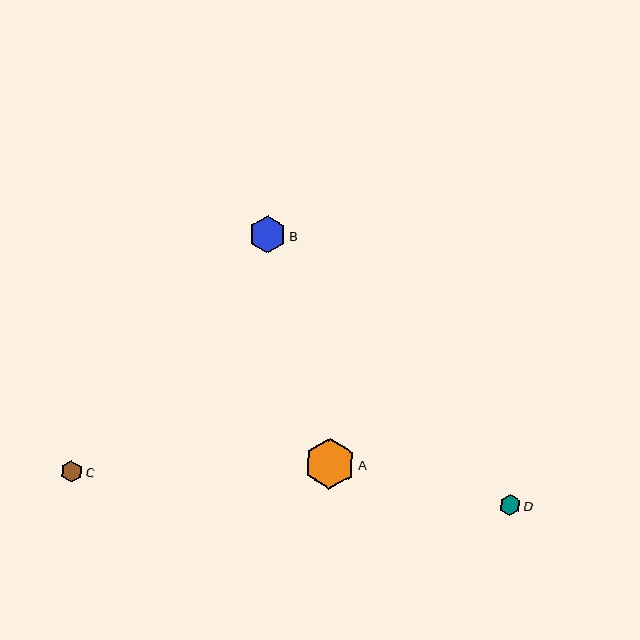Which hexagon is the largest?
Hexagon A is the largest with a size of approximately 51 pixels.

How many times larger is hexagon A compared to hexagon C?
Hexagon A is approximately 2.4 times the size of hexagon C.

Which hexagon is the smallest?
Hexagon D is the smallest with a size of approximately 21 pixels.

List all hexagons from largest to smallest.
From largest to smallest: A, B, C, D.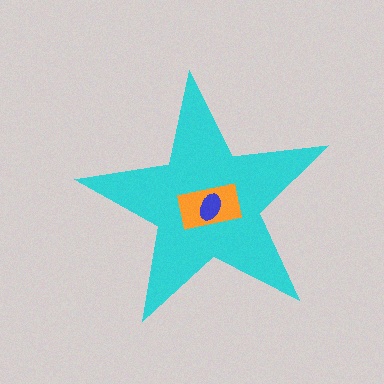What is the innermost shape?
The blue ellipse.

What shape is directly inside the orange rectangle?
The blue ellipse.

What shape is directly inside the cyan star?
The orange rectangle.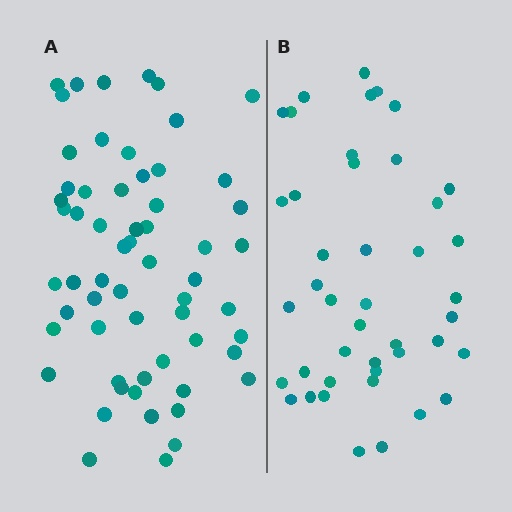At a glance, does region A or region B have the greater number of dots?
Region A (the left region) has more dots.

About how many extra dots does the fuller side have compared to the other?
Region A has approximately 15 more dots than region B.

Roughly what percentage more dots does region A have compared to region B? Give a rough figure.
About 40% more.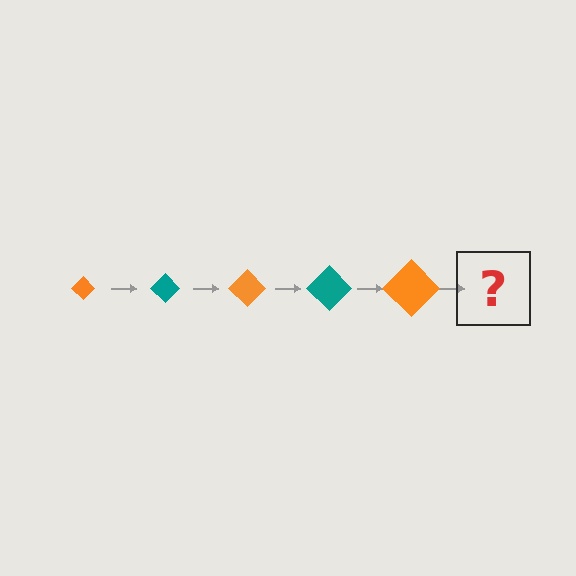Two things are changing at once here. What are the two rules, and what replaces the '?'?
The two rules are that the diamond grows larger each step and the color cycles through orange and teal. The '?' should be a teal diamond, larger than the previous one.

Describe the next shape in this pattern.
It should be a teal diamond, larger than the previous one.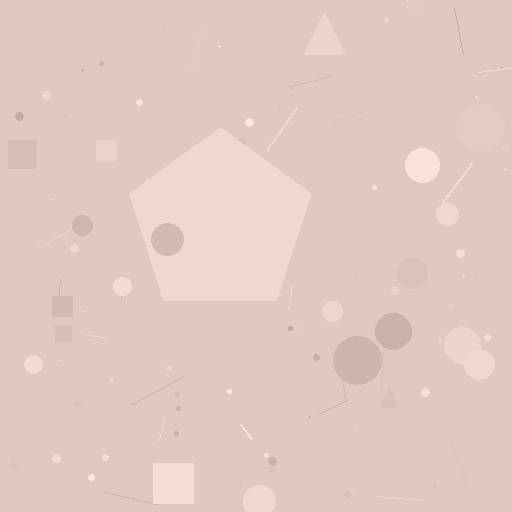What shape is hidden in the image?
A pentagon is hidden in the image.